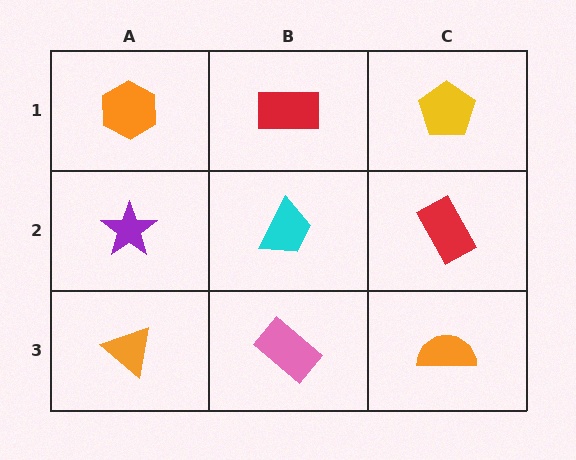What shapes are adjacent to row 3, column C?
A red rectangle (row 2, column C), a pink rectangle (row 3, column B).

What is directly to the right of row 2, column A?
A cyan trapezoid.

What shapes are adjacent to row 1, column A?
A purple star (row 2, column A), a red rectangle (row 1, column B).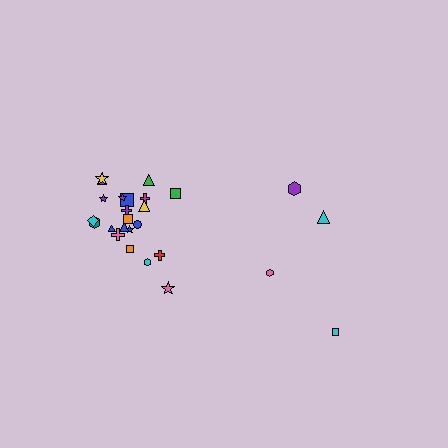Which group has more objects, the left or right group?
The left group.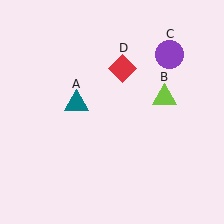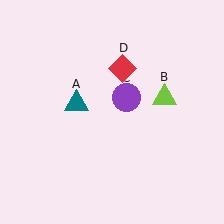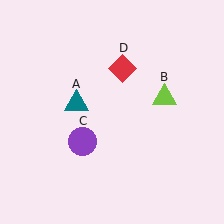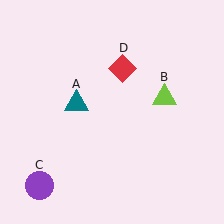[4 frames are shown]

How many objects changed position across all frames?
1 object changed position: purple circle (object C).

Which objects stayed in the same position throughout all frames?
Teal triangle (object A) and lime triangle (object B) and red diamond (object D) remained stationary.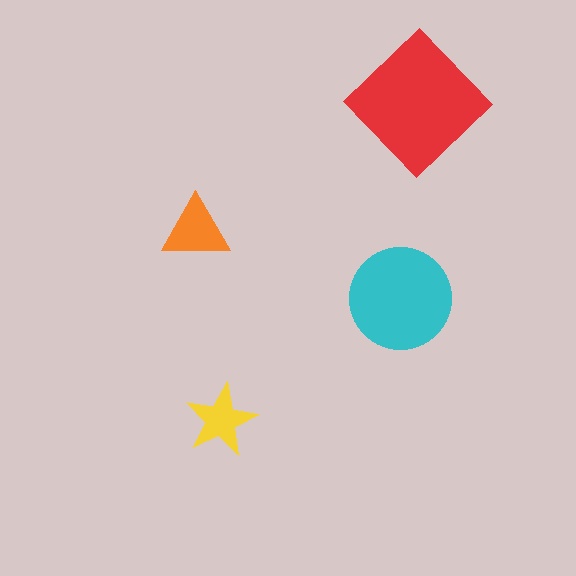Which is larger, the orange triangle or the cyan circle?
The cyan circle.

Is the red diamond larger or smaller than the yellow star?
Larger.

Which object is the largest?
The red diamond.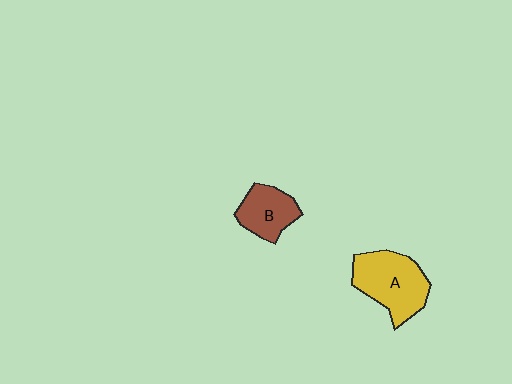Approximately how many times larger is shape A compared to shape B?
Approximately 1.5 times.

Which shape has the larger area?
Shape A (yellow).